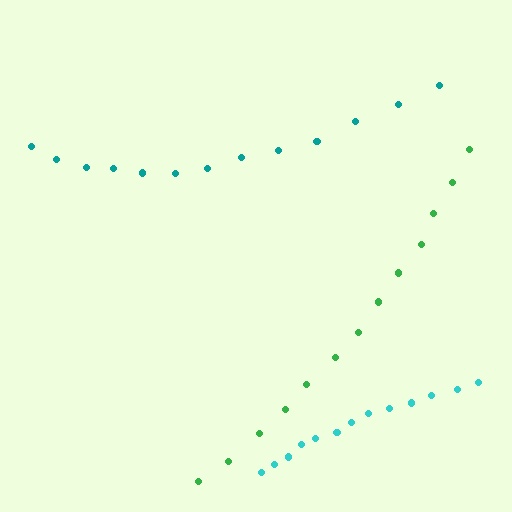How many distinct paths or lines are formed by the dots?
There are 3 distinct paths.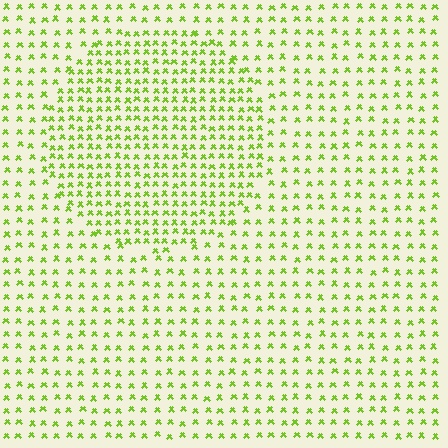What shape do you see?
I see a circle.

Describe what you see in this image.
The image contains small lime elements arranged at two different densities. A circle-shaped region is visible where the elements are more densely packed than the surrounding area.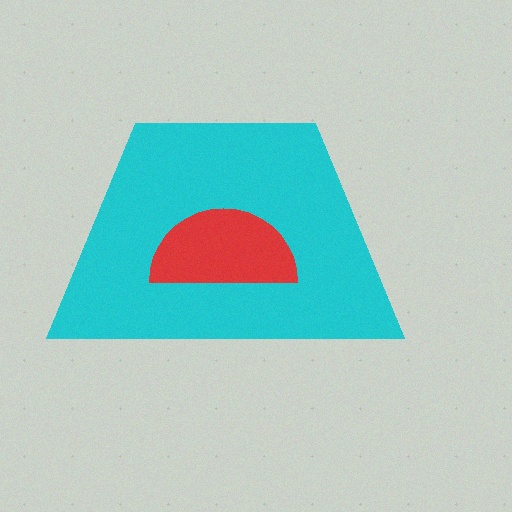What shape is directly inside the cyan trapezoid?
The red semicircle.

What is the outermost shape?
The cyan trapezoid.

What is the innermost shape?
The red semicircle.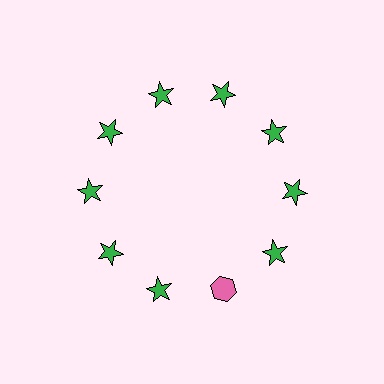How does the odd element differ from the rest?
It differs in both color (pink instead of green) and shape (hexagon instead of star).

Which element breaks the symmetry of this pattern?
The pink hexagon at roughly the 5 o'clock position breaks the symmetry. All other shapes are green stars.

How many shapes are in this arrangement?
There are 10 shapes arranged in a ring pattern.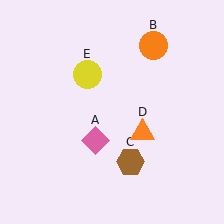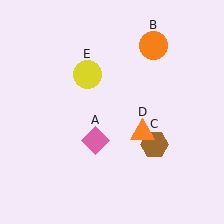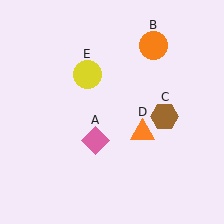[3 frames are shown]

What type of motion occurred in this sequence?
The brown hexagon (object C) rotated counterclockwise around the center of the scene.